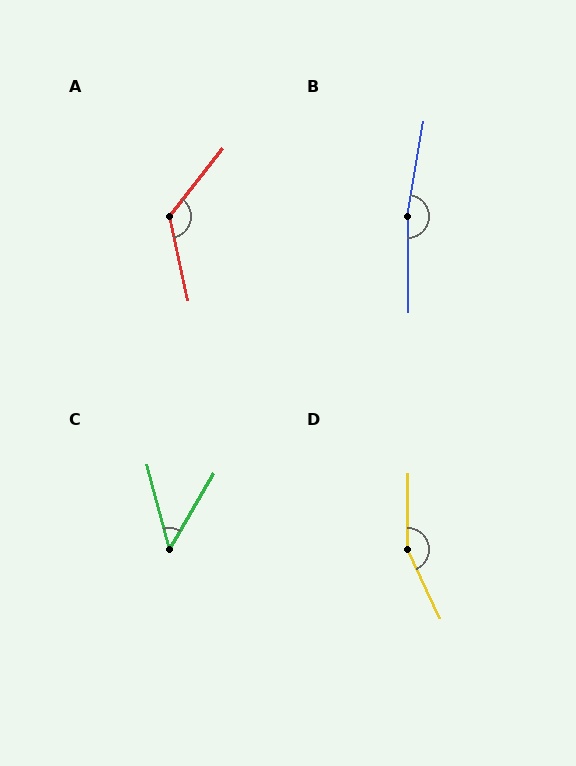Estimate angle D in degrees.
Approximately 154 degrees.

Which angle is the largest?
B, at approximately 170 degrees.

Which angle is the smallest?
C, at approximately 45 degrees.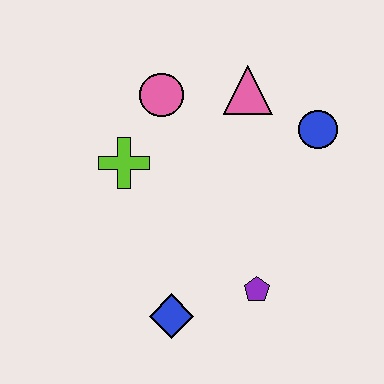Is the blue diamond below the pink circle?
Yes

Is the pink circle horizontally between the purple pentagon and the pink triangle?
No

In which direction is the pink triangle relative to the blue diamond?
The pink triangle is above the blue diamond.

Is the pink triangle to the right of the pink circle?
Yes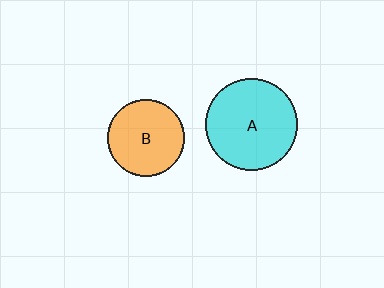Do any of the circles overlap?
No, none of the circles overlap.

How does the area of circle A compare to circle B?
Approximately 1.5 times.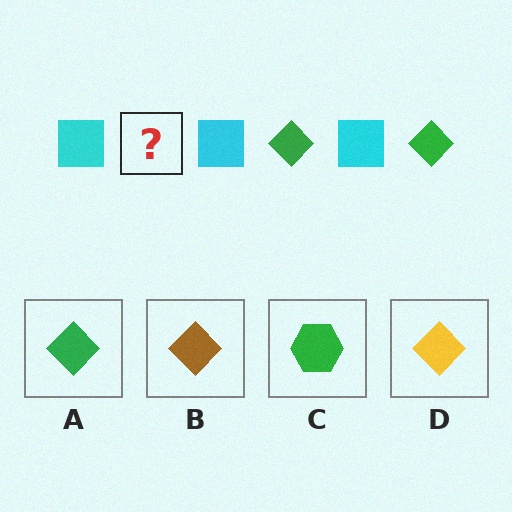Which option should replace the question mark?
Option A.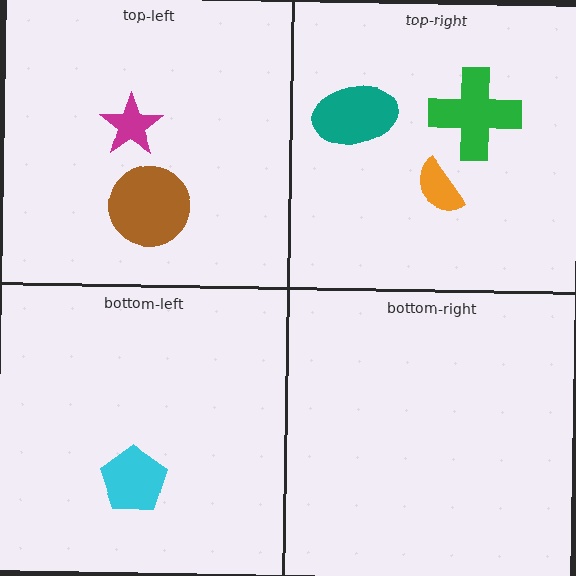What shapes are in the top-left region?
The magenta star, the brown circle.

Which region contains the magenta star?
The top-left region.